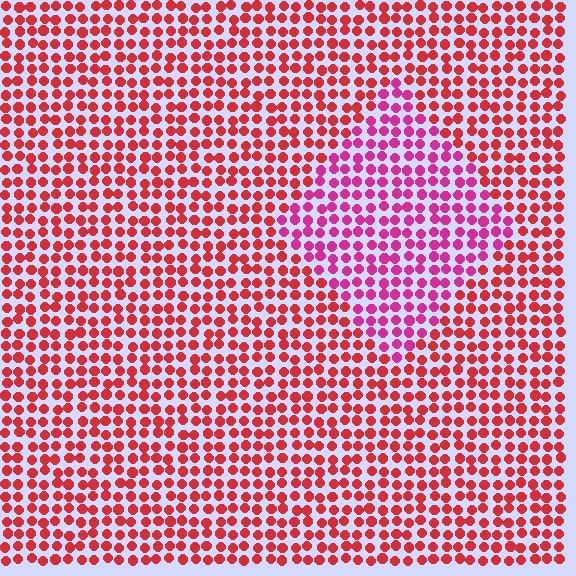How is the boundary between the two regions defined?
The boundary is defined purely by a slight shift in hue (about 36 degrees). Spacing, size, and orientation are identical on both sides.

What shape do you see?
I see a diamond.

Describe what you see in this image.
The image is filled with small red elements in a uniform arrangement. A diamond-shaped region is visible where the elements are tinted to a slightly different hue, forming a subtle color boundary.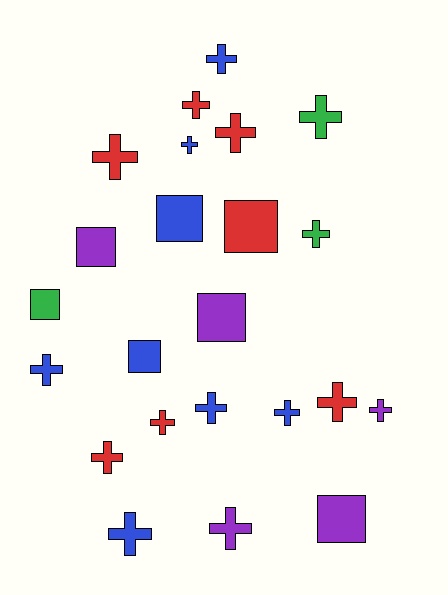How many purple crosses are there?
There are 2 purple crosses.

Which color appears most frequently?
Blue, with 8 objects.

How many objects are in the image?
There are 23 objects.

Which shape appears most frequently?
Cross, with 16 objects.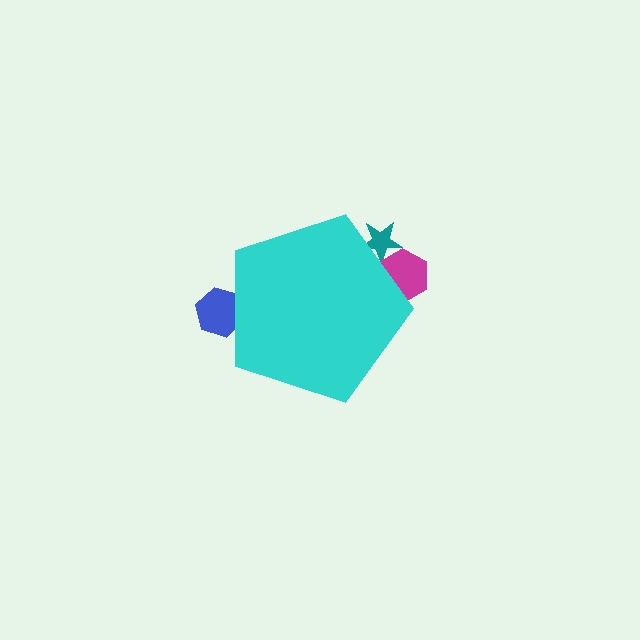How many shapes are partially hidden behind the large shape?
3 shapes are partially hidden.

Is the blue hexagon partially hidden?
Yes, the blue hexagon is partially hidden behind the cyan pentagon.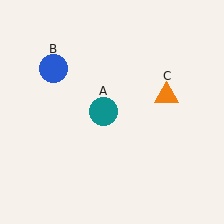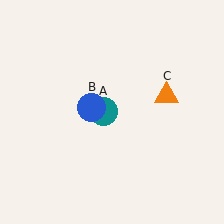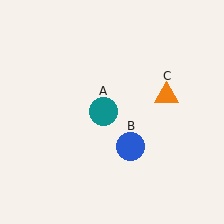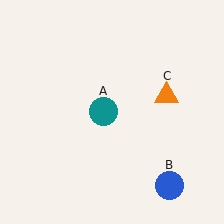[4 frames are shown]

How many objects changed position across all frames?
1 object changed position: blue circle (object B).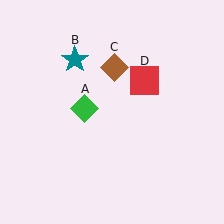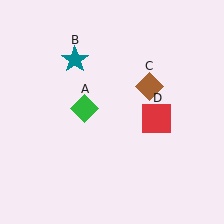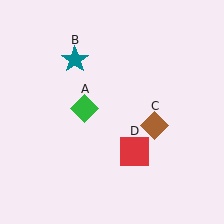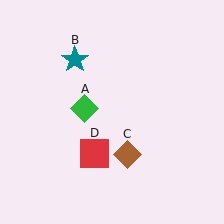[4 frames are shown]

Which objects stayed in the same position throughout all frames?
Green diamond (object A) and teal star (object B) remained stationary.